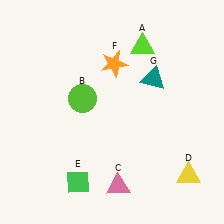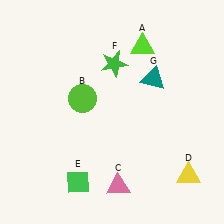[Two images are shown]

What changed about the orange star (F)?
In Image 1, F is orange. In Image 2, it changed to green.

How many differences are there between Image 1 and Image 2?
There is 1 difference between the two images.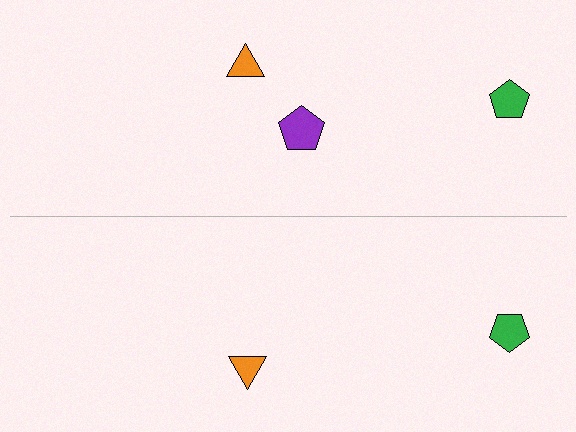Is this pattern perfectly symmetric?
No, the pattern is not perfectly symmetric. A purple pentagon is missing from the bottom side.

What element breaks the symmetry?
A purple pentagon is missing from the bottom side.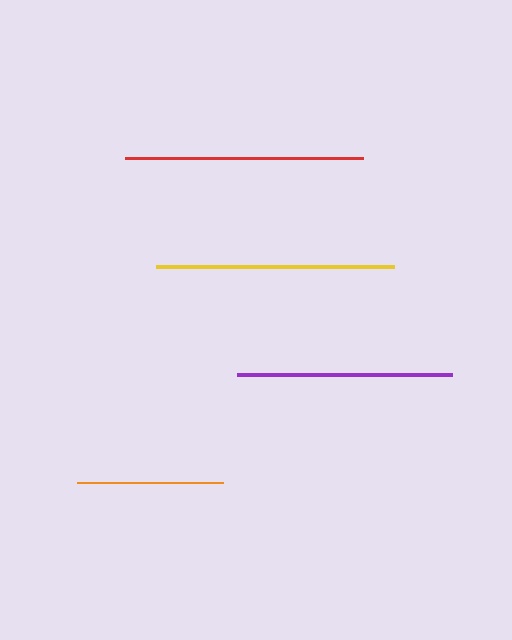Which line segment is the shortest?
The orange line is the shortest at approximately 147 pixels.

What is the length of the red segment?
The red segment is approximately 238 pixels long.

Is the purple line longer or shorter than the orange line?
The purple line is longer than the orange line.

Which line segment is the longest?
The red line is the longest at approximately 238 pixels.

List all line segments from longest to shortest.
From longest to shortest: red, yellow, purple, orange.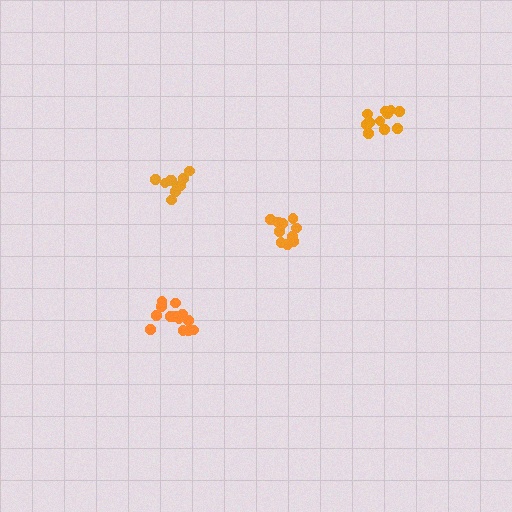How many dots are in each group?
Group 1: 11 dots, Group 2: 10 dots, Group 3: 10 dots, Group 4: 13 dots (44 total).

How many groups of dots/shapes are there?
There are 4 groups.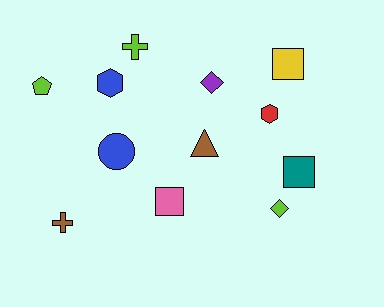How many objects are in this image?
There are 12 objects.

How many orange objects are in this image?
There are no orange objects.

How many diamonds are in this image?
There are 2 diamonds.